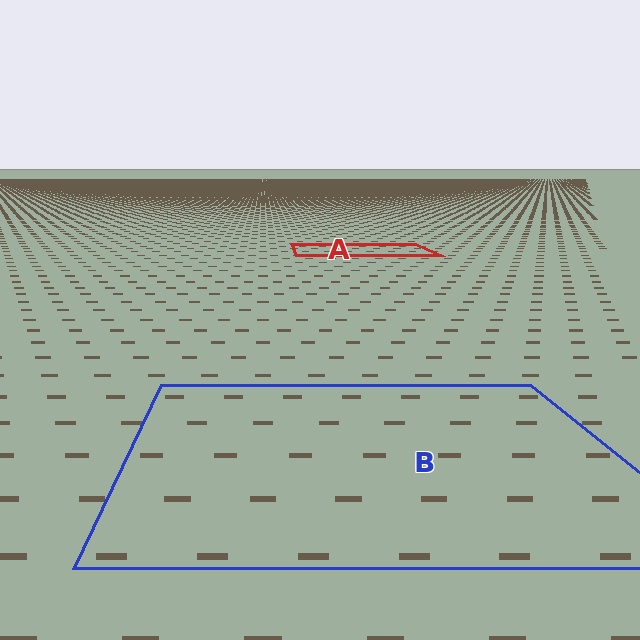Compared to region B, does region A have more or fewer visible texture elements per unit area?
Region A has more texture elements per unit area — they are packed more densely because it is farther away.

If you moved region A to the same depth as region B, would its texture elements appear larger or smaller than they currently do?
They would appear larger. At a closer depth, the same texture elements are projected at a bigger on-screen size.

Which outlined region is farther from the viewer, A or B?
Region A is farther from the viewer — the texture elements inside it appear smaller and more densely packed.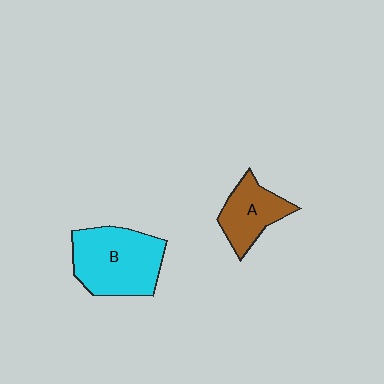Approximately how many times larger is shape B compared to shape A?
Approximately 1.7 times.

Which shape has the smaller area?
Shape A (brown).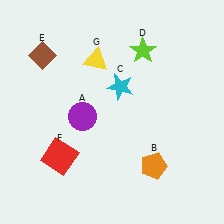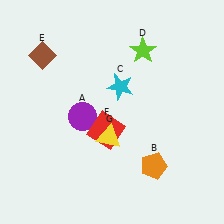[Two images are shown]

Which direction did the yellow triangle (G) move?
The yellow triangle (G) moved down.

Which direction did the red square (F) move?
The red square (F) moved right.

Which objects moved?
The objects that moved are: the red square (F), the yellow triangle (G).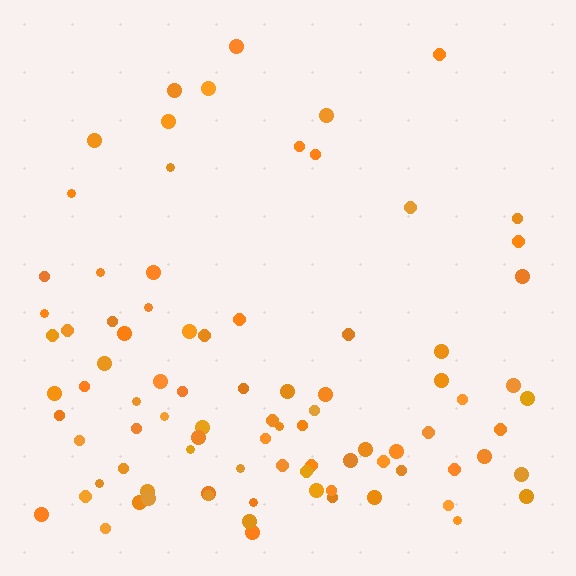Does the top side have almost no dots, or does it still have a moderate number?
Still a moderate number, just noticeably fewer than the bottom.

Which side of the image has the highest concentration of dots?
The bottom.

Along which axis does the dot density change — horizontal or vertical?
Vertical.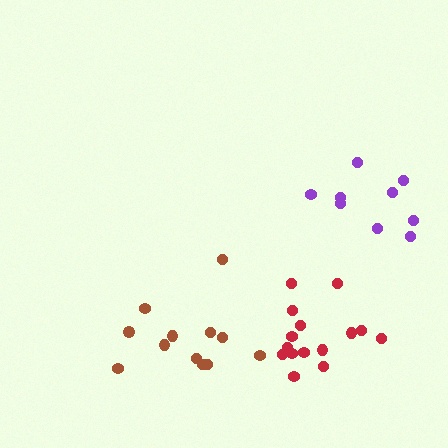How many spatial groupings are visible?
There are 3 spatial groupings.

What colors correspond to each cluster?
The clusters are colored: purple, brown, red.